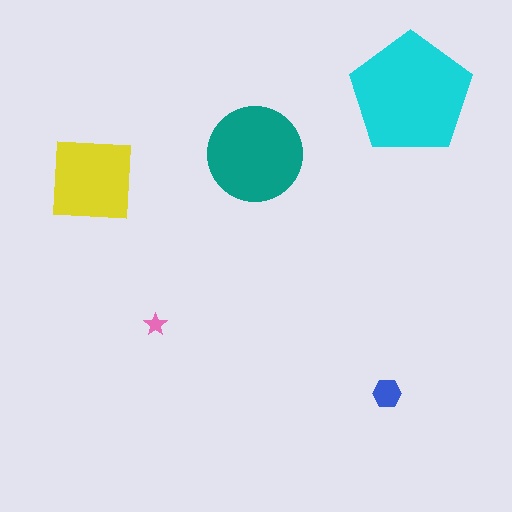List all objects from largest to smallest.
The cyan pentagon, the teal circle, the yellow square, the blue hexagon, the pink star.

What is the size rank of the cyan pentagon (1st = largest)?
1st.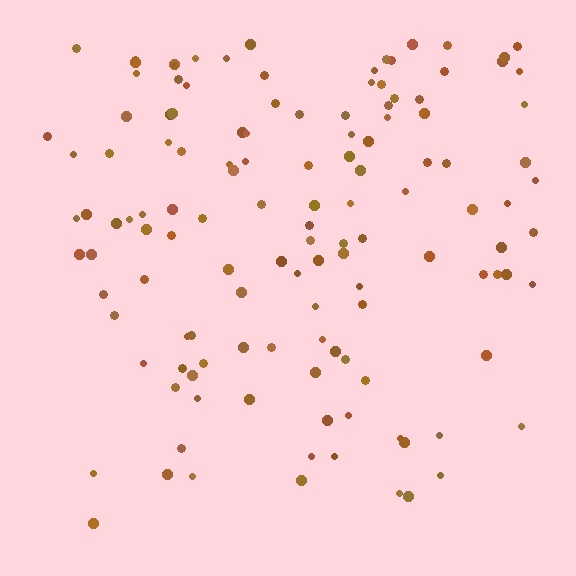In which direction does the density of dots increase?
From bottom to top, with the top side densest.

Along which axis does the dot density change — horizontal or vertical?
Vertical.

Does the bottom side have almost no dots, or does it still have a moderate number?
Still a moderate number, just noticeably fewer than the top.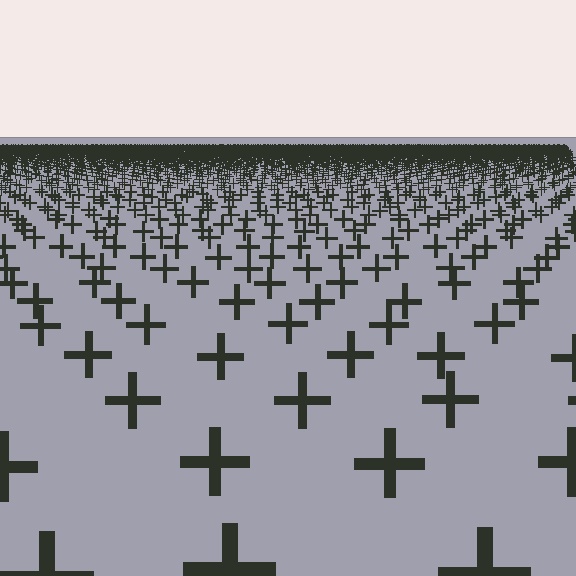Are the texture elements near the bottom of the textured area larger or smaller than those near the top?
Larger. Near the bottom, elements are closer to the viewer and appear at a bigger on-screen size.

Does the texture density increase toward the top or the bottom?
Density increases toward the top.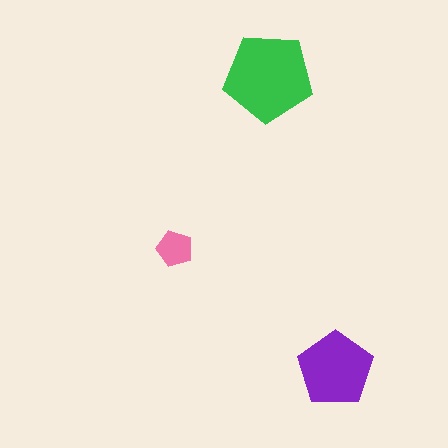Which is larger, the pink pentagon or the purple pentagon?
The purple one.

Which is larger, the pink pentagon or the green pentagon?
The green one.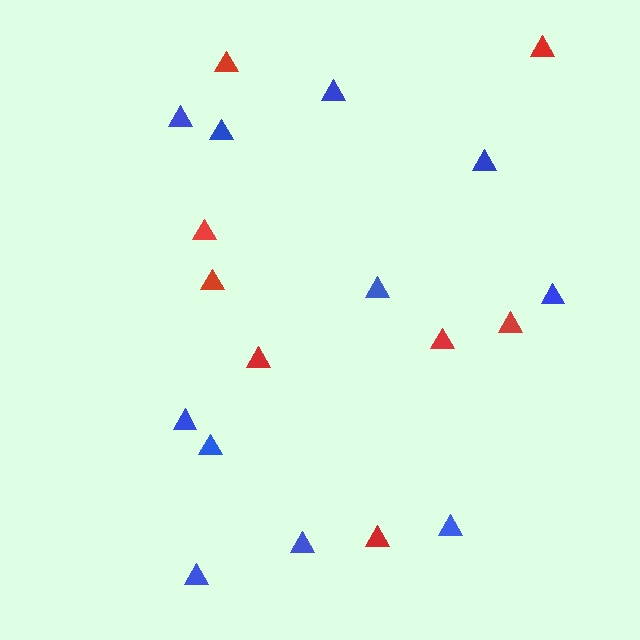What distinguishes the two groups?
There are 2 groups: one group of blue triangles (11) and one group of red triangles (8).